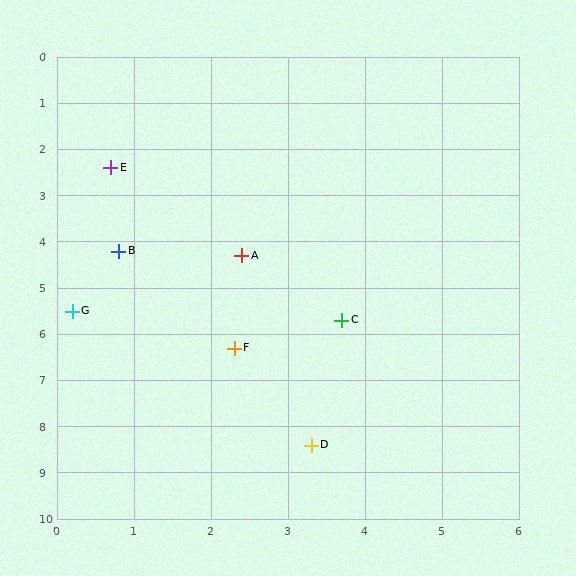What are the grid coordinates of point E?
Point E is at approximately (0.7, 2.4).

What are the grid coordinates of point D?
Point D is at approximately (3.3, 8.4).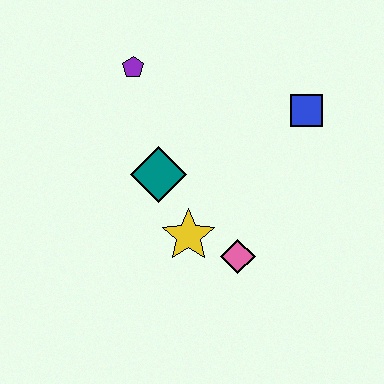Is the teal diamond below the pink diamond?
No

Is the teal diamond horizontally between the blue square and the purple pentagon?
Yes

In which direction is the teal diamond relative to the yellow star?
The teal diamond is above the yellow star.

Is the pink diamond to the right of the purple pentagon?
Yes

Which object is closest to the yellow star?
The pink diamond is closest to the yellow star.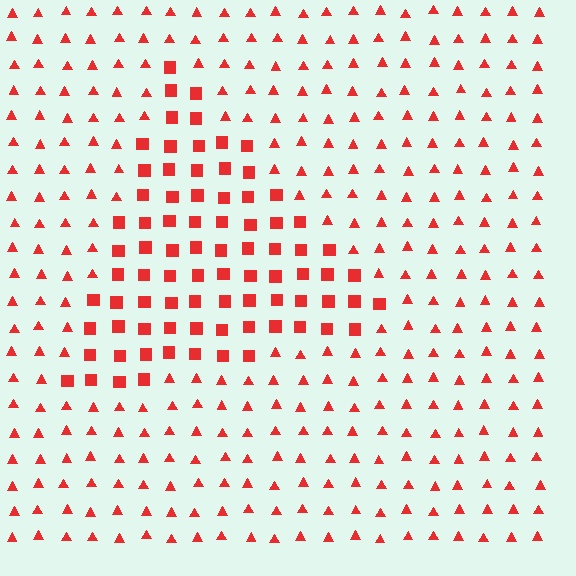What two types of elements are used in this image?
The image uses squares inside the triangle region and triangles outside it.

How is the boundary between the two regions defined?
The boundary is defined by a change in element shape: squares inside vs. triangles outside. All elements share the same color and spacing.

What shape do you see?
I see a triangle.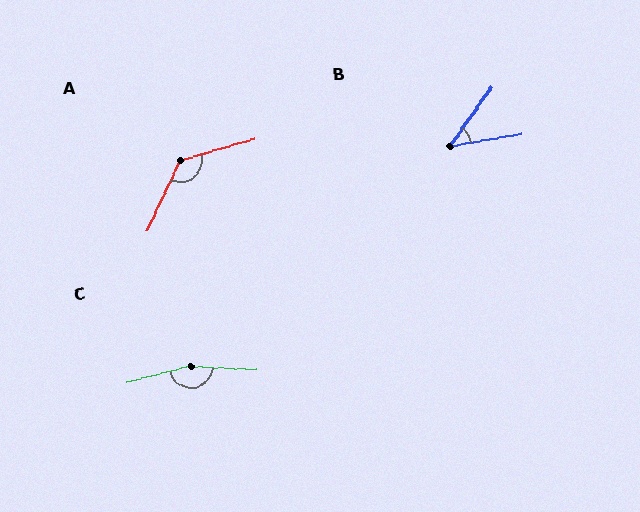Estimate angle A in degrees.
Approximately 132 degrees.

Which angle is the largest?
C, at approximately 163 degrees.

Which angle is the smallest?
B, at approximately 45 degrees.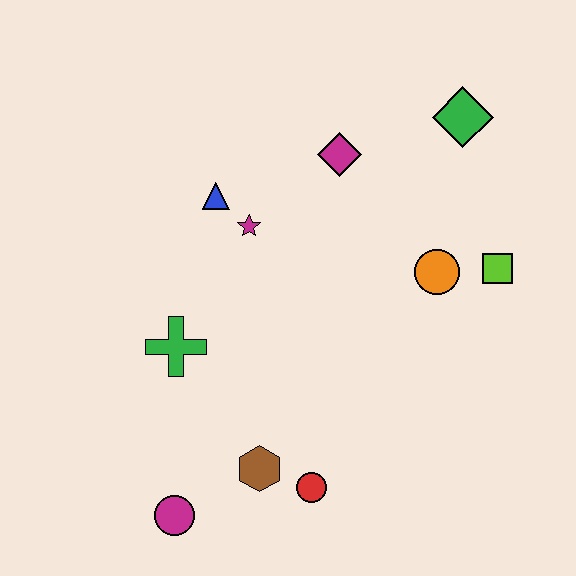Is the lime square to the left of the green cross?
No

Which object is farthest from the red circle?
The green diamond is farthest from the red circle.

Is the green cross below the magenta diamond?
Yes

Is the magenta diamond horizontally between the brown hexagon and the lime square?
Yes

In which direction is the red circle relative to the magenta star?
The red circle is below the magenta star.